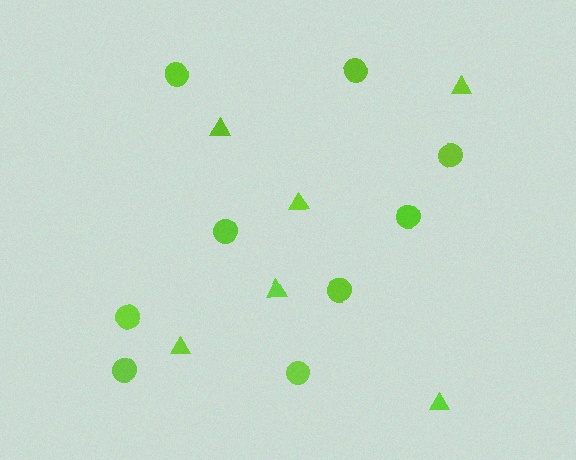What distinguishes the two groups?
There are 2 groups: one group of circles (9) and one group of triangles (6).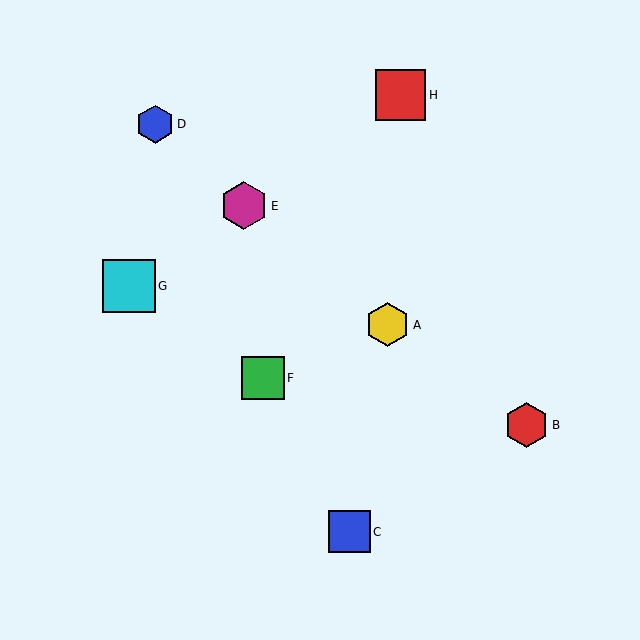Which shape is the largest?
The cyan square (labeled G) is the largest.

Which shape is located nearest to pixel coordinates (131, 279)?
The cyan square (labeled G) at (129, 286) is nearest to that location.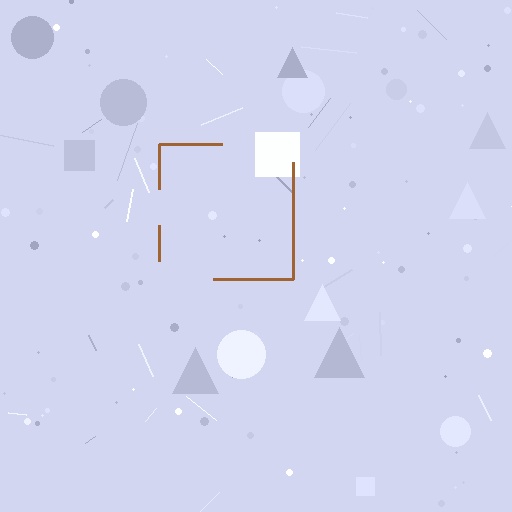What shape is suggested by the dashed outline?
The dashed outline suggests a square.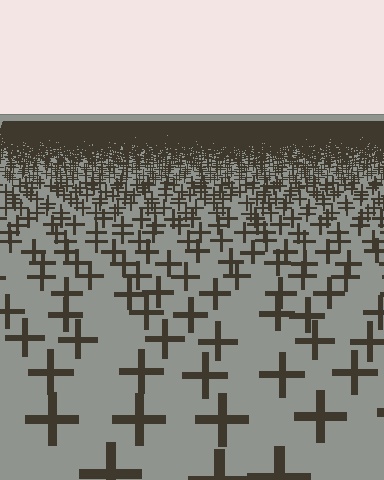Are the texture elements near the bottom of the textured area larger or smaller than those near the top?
Larger. Near the bottom, elements are closer to the viewer and appear at a bigger on-screen size.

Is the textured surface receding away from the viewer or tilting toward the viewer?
The surface is receding away from the viewer. Texture elements get smaller and denser toward the top.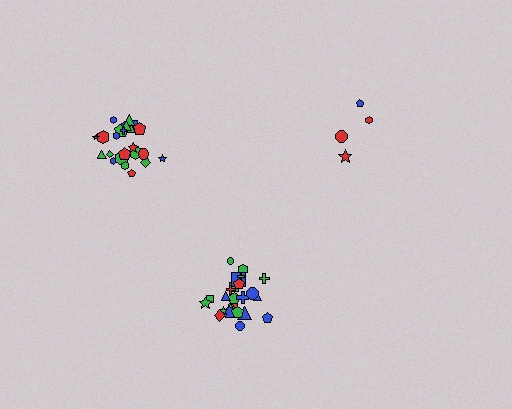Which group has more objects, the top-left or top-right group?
The top-left group.